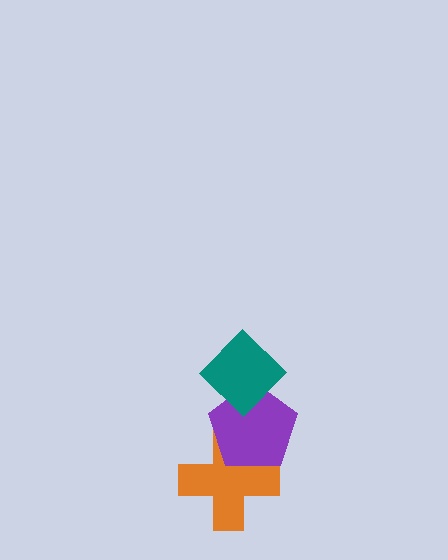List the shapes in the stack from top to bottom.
From top to bottom: the teal diamond, the purple pentagon, the orange cross.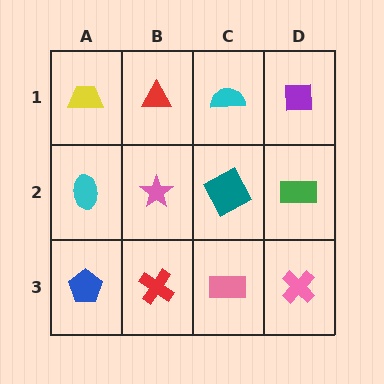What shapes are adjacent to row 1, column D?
A green rectangle (row 2, column D), a cyan semicircle (row 1, column C).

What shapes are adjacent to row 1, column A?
A cyan ellipse (row 2, column A), a red triangle (row 1, column B).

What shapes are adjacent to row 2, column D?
A purple square (row 1, column D), a pink cross (row 3, column D), a teal square (row 2, column C).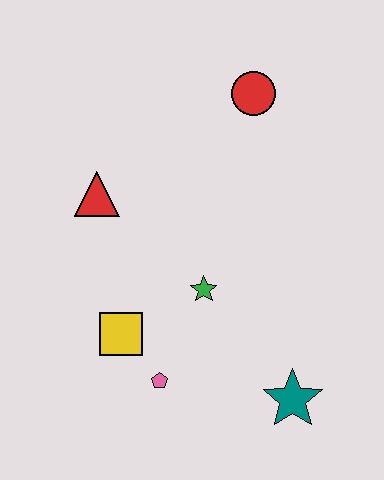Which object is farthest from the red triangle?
The teal star is farthest from the red triangle.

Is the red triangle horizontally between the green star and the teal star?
No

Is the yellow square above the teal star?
Yes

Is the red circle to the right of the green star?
Yes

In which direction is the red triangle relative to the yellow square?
The red triangle is above the yellow square.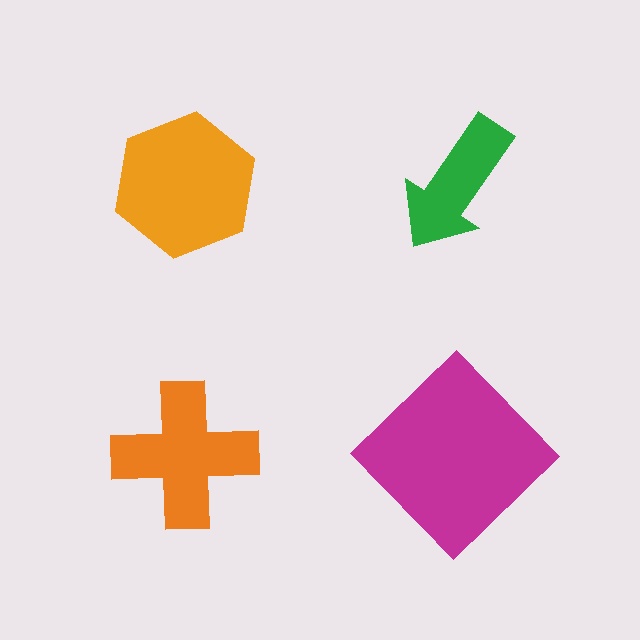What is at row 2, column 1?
An orange cross.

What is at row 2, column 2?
A magenta diamond.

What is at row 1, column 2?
A green arrow.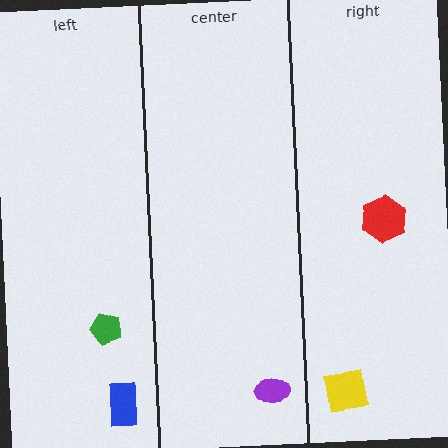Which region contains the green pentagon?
The left region.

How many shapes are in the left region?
2.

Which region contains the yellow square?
The right region.